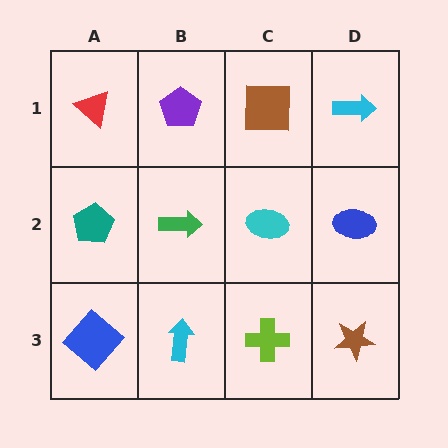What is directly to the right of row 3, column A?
A cyan arrow.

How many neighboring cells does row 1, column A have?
2.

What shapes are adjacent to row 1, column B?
A green arrow (row 2, column B), a red triangle (row 1, column A), a brown square (row 1, column C).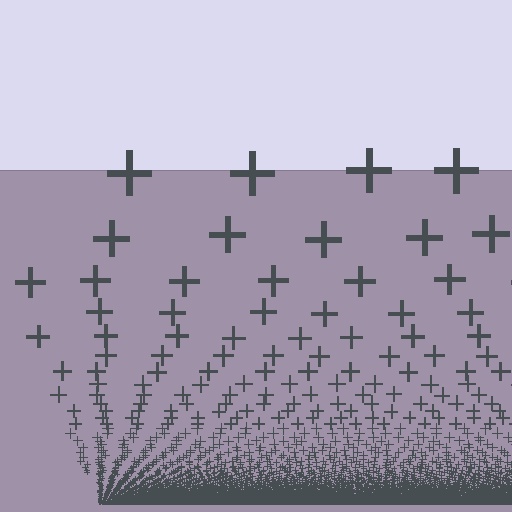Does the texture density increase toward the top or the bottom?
Density increases toward the bottom.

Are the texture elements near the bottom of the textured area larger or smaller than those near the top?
Smaller. The gradient is inverted — elements near the bottom are smaller and denser.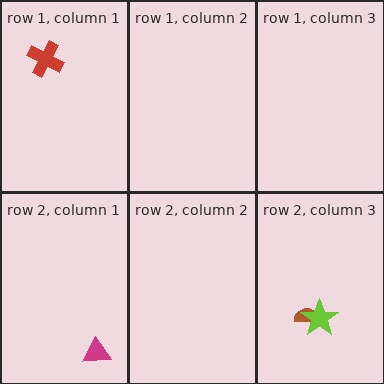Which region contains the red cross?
The row 1, column 1 region.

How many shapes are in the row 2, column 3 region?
2.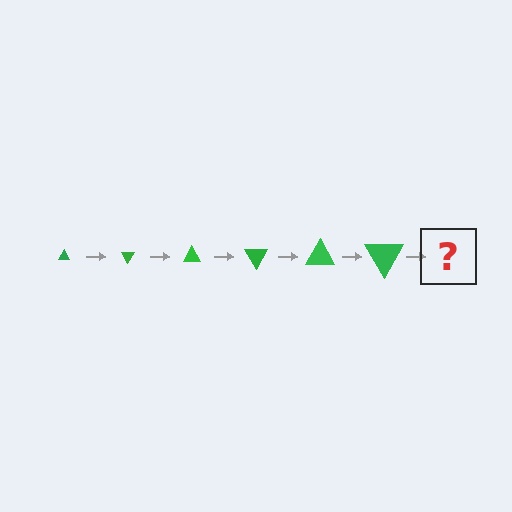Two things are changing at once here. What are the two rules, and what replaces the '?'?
The two rules are that the triangle grows larger each step and it rotates 60 degrees each step. The '?' should be a triangle, larger than the previous one and rotated 360 degrees from the start.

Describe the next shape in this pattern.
It should be a triangle, larger than the previous one and rotated 360 degrees from the start.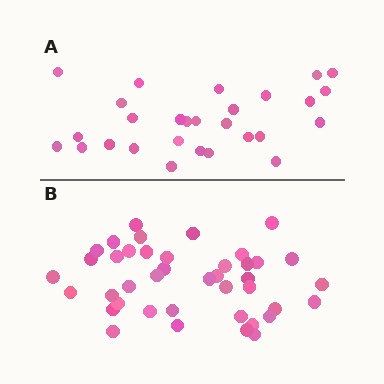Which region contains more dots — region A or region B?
Region B (the bottom region) has more dots.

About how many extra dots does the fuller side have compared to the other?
Region B has approximately 15 more dots than region A.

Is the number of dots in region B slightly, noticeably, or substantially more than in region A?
Region B has substantially more. The ratio is roughly 1.5 to 1.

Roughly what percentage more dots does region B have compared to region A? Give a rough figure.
About 45% more.